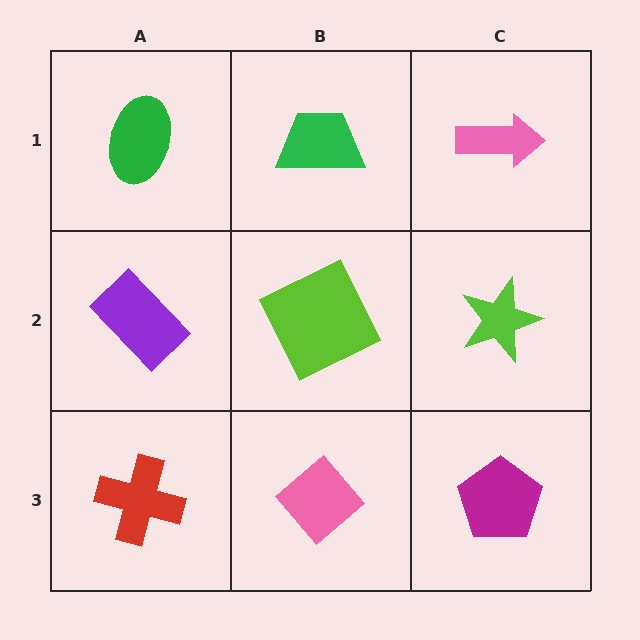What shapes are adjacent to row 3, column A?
A purple rectangle (row 2, column A), a pink diamond (row 3, column B).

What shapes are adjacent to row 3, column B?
A lime square (row 2, column B), a red cross (row 3, column A), a magenta pentagon (row 3, column C).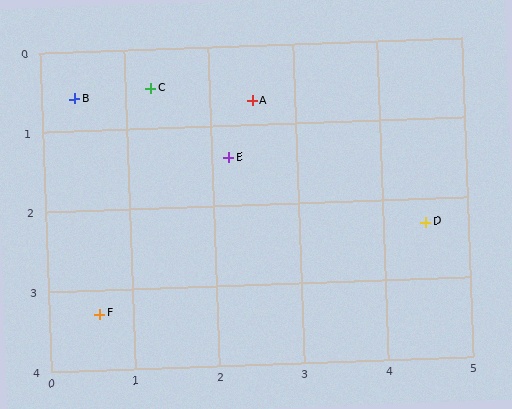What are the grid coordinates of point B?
Point B is at approximately (0.4, 0.6).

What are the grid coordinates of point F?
Point F is at approximately (0.6, 3.3).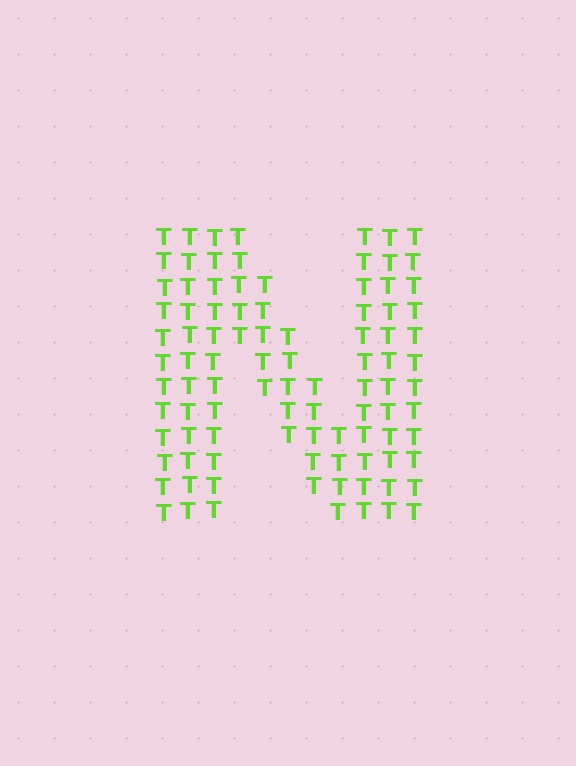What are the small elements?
The small elements are letter T's.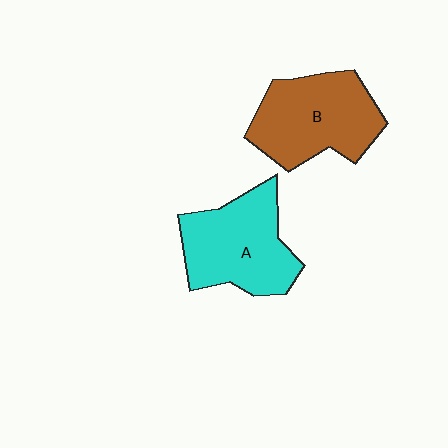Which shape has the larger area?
Shape B (brown).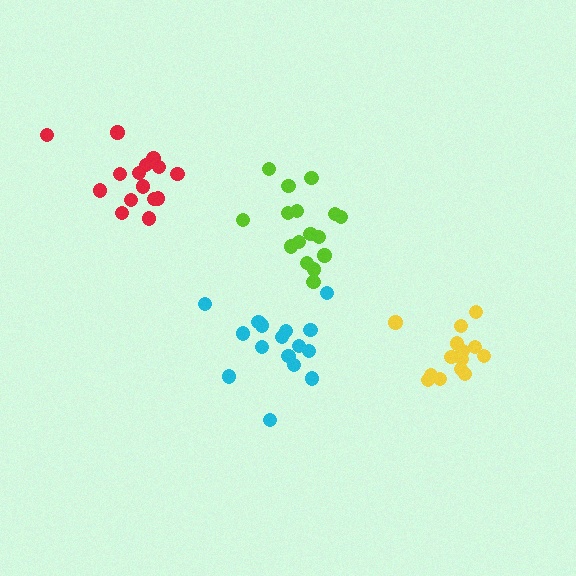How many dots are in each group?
Group 1: 16 dots, Group 2: 14 dots, Group 3: 16 dots, Group 4: 16 dots (62 total).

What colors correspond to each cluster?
The clusters are colored: lime, yellow, cyan, red.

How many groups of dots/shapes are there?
There are 4 groups.